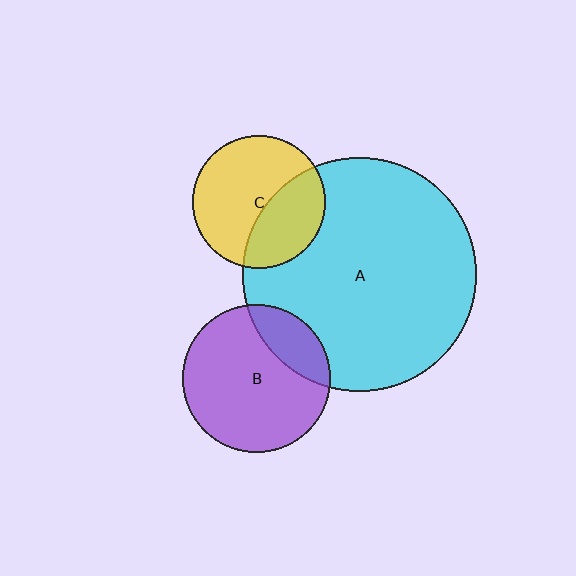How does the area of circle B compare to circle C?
Approximately 1.2 times.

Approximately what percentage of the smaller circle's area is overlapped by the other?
Approximately 35%.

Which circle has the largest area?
Circle A (cyan).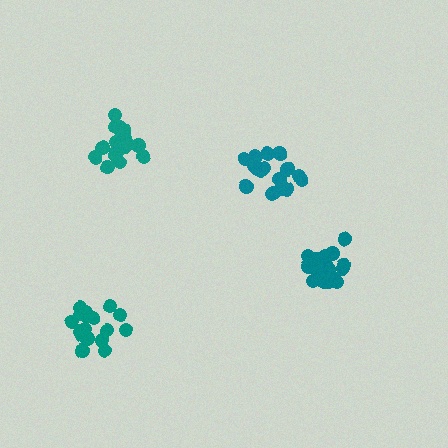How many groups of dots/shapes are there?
There are 4 groups.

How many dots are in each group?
Group 1: 19 dots, Group 2: 19 dots, Group 3: 21 dots, Group 4: 17 dots (76 total).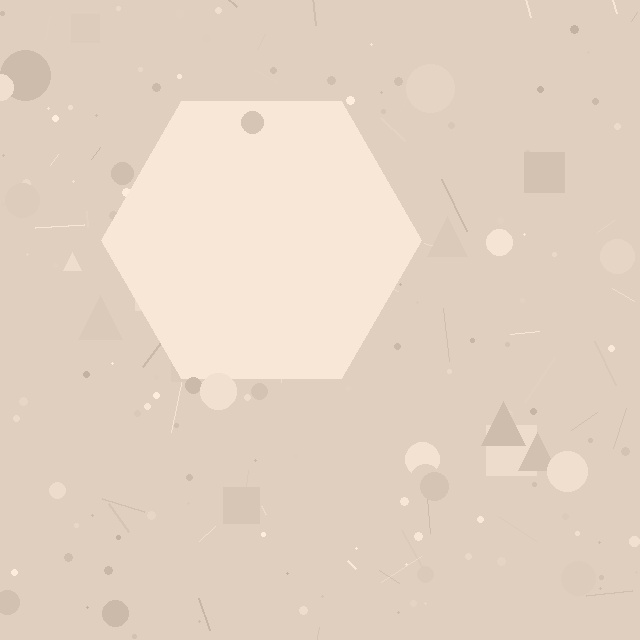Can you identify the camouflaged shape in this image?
The camouflaged shape is a hexagon.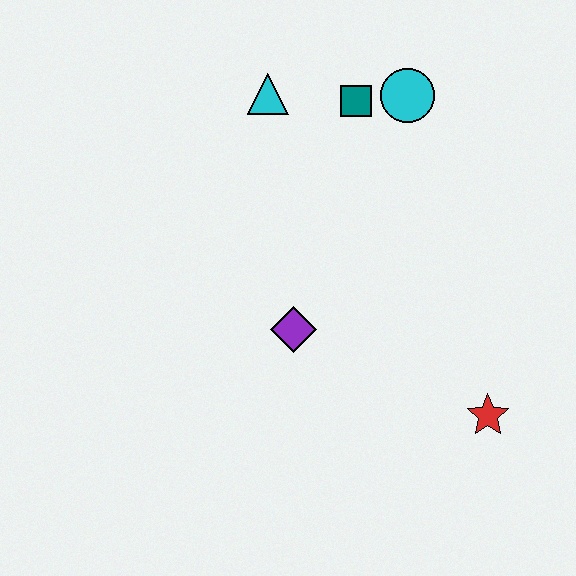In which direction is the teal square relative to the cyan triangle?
The teal square is to the right of the cyan triangle.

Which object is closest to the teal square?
The cyan circle is closest to the teal square.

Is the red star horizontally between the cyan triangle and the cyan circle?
No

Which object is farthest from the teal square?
The red star is farthest from the teal square.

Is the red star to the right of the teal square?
Yes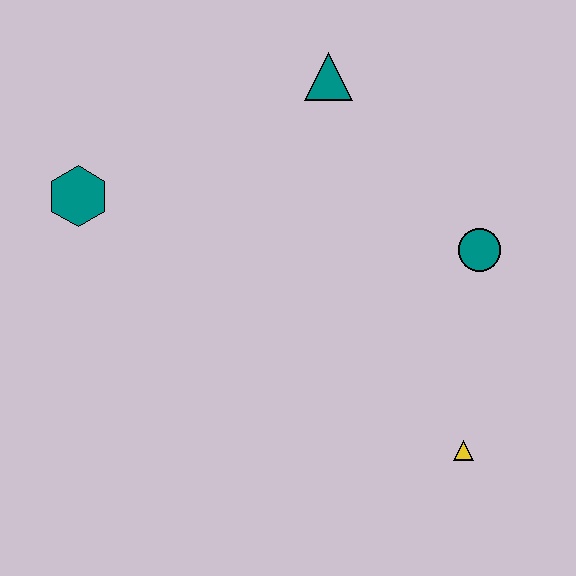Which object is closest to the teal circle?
The yellow triangle is closest to the teal circle.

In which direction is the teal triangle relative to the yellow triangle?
The teal triangle is above the yellow triangle.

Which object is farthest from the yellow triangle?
The teal hexagon is farthest from the yellow triangle.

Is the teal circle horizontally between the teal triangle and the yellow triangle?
No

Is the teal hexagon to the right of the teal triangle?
No